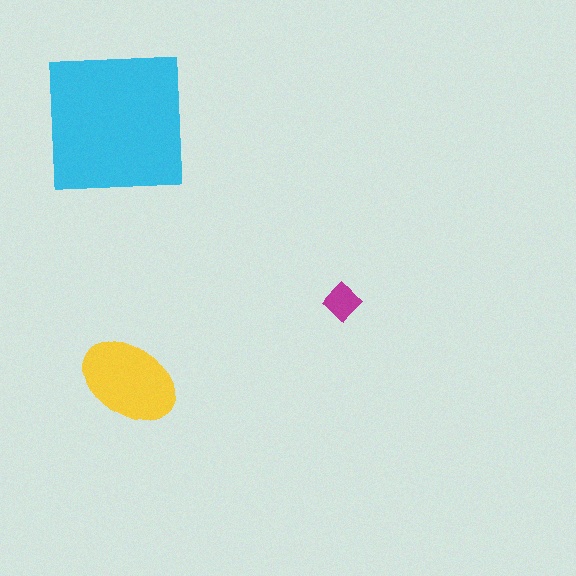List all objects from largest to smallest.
The cyan square, the yellow ellipse, the magenta diamond.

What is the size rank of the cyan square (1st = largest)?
1st.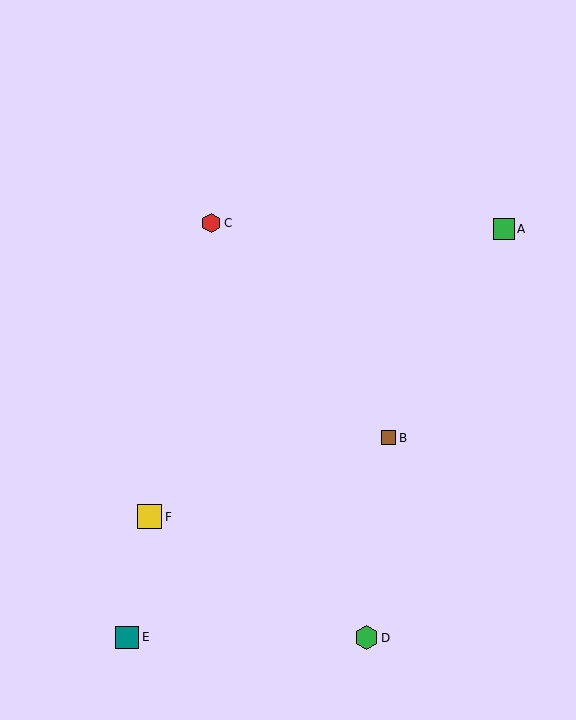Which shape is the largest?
The yellow square (labeled F) is the largest.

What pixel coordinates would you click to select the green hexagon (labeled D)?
Click at (366, 638) to select the green hexagon D.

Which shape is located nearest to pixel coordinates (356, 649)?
The green hexagon (labeled D) at (366, 638) is nearest to that location.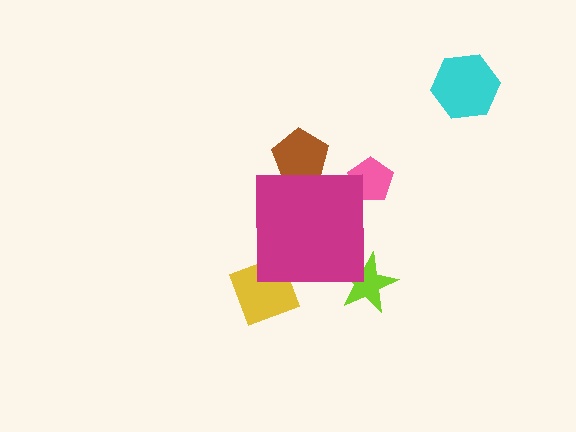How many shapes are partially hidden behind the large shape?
4 shapes are partially hidden.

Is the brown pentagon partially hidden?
Yes, the brown pentagon is partially hidden behind the magenta square.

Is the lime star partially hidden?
Yes, the lime star is partially hidden behind the magenta square.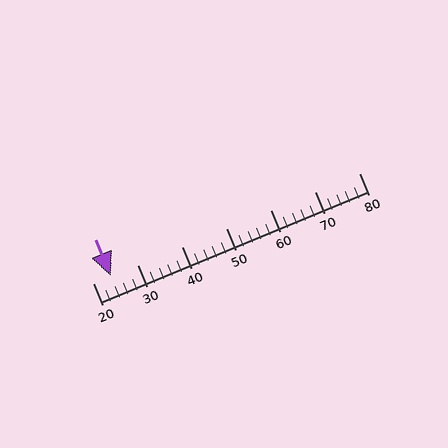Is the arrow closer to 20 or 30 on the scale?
The arrow is closer to 20.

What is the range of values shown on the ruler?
The ruler shows values from 20 to 80.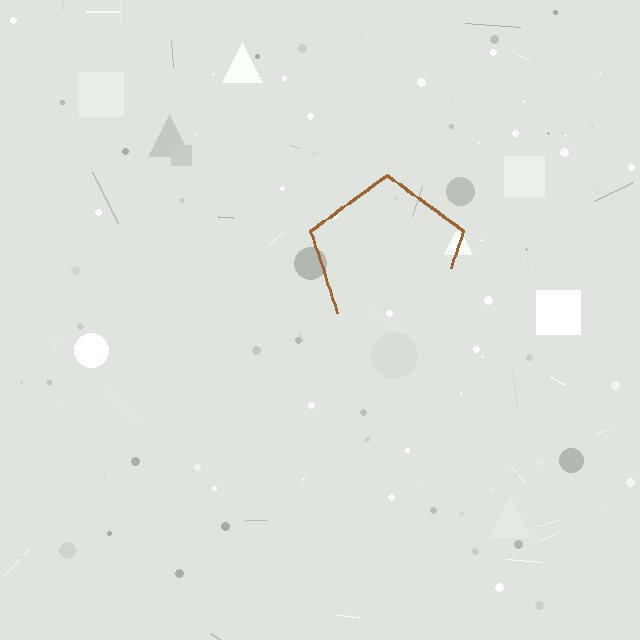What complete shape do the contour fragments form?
The contour fragments form a pentagon.